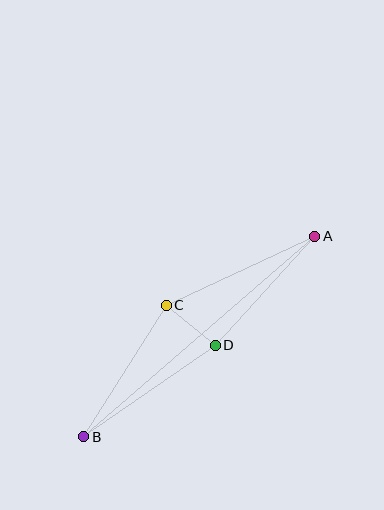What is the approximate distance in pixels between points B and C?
The distance between B and C is approximately 155 pixels.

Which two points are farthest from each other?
Points A and B are farthest from each other.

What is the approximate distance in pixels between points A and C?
The distance between A and C is approximately 164 pixels.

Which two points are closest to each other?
Points C and D are closest to each other.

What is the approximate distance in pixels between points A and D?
The distance between A and D is approximately 147 pixels.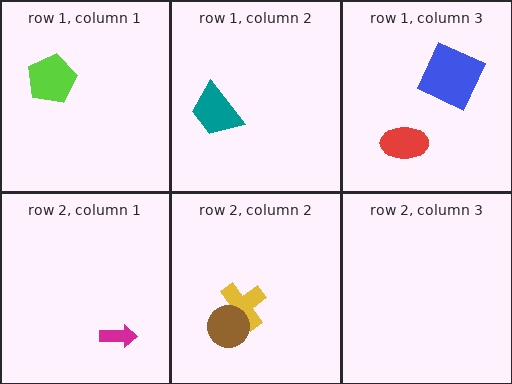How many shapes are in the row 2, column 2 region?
2.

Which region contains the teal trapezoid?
The row 1, column 2 region.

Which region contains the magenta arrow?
The row 2, column 1 region.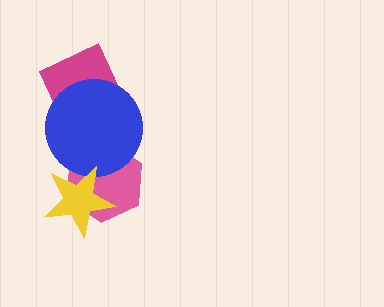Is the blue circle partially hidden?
Yes, it is partially covered by another shape.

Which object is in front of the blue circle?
The yellow star is in front of the blue circle.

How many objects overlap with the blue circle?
3 objects overlap with the blue circle.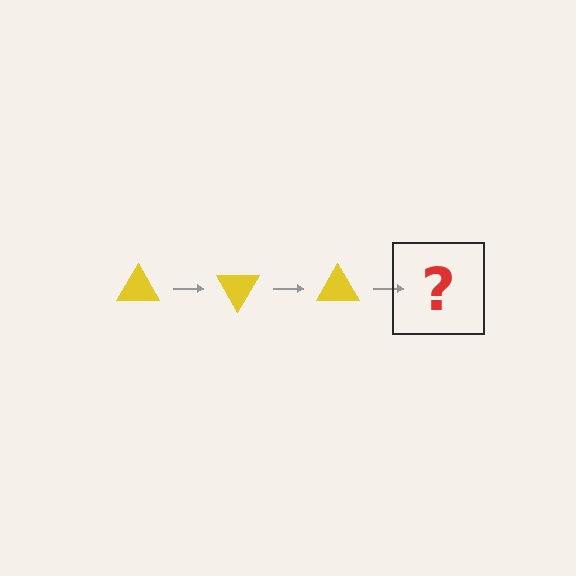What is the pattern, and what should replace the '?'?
The pattern is that the triangle rotates 60 degrees each step. The '?' should be a yellow triangle rotated 180 degrees.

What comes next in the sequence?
The next element should be a yellow triangle rotated 180 degrees.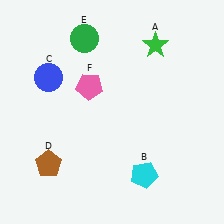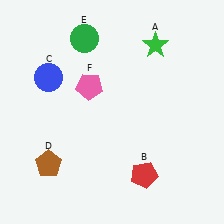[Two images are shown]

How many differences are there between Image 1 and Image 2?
There is 1 difference between the two images.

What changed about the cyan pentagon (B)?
In Image 1, B is cyan. In Image 2, it changed to red.